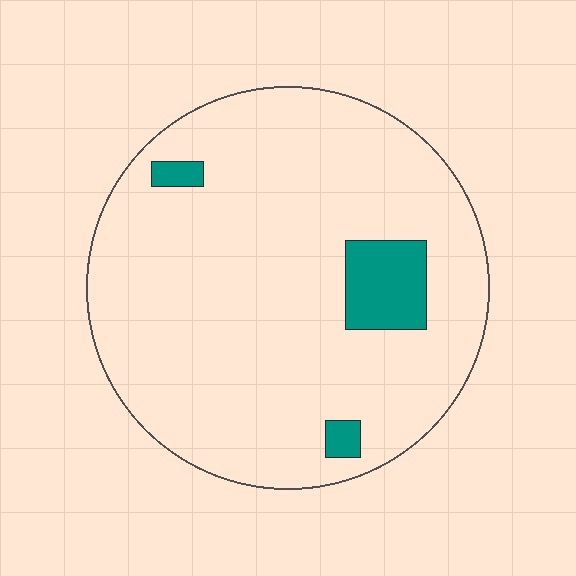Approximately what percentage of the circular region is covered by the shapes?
Approximately 10%.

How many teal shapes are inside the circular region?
3.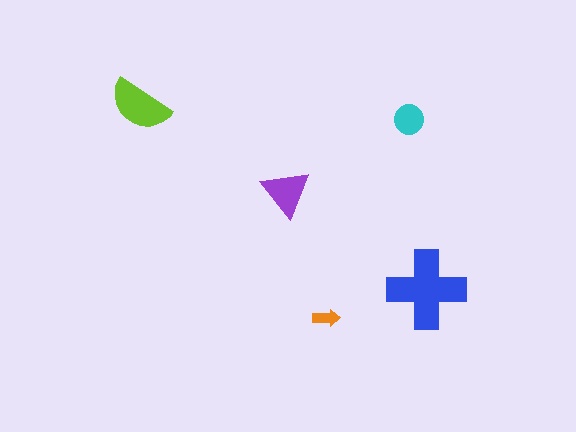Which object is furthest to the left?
The lime semicircle is leftmost.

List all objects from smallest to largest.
The orange arrow, the cyan circle, the purple triangle, the lime semicircle, the blue cross.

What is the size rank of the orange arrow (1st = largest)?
5th.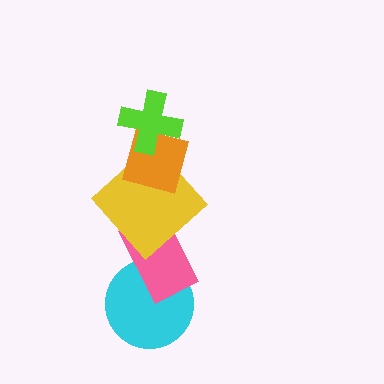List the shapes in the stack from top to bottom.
From top to bottom: the lime cross, the orange diamond, the yellow diamond, the pink rectangle, the cyan circle.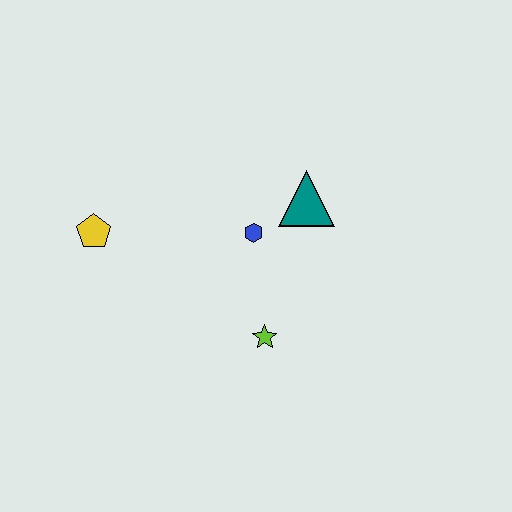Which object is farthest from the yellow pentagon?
The teal triangle is farthest from the yellow pentagon.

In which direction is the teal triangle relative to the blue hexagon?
The teal triangle is to the right of the blue hexagon.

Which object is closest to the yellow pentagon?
The blue hexagon is closest to the yellow pentagon.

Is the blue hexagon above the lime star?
Yes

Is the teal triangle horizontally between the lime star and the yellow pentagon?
No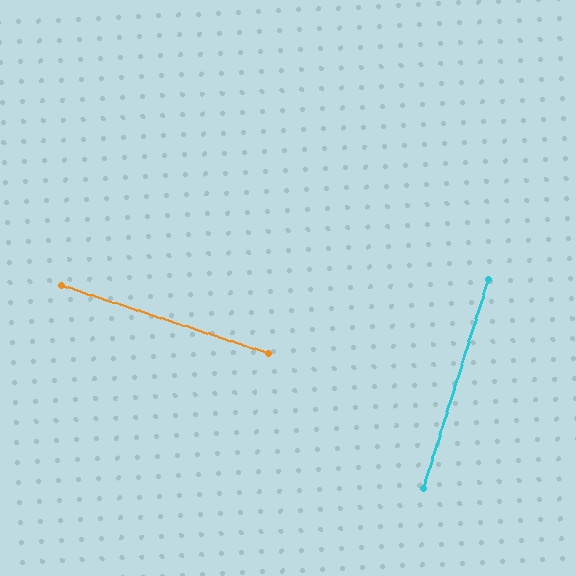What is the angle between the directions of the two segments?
Approximately 89 degrees.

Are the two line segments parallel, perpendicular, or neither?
Perpendicular — they meet at approximately 89°.